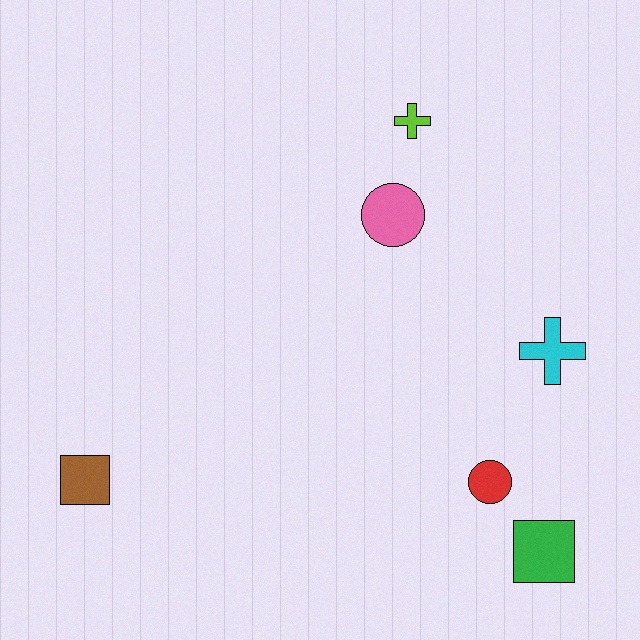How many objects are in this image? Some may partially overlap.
There are 6 objects.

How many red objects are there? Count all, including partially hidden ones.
There is 1 red object.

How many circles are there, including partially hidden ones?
There are 2 circles.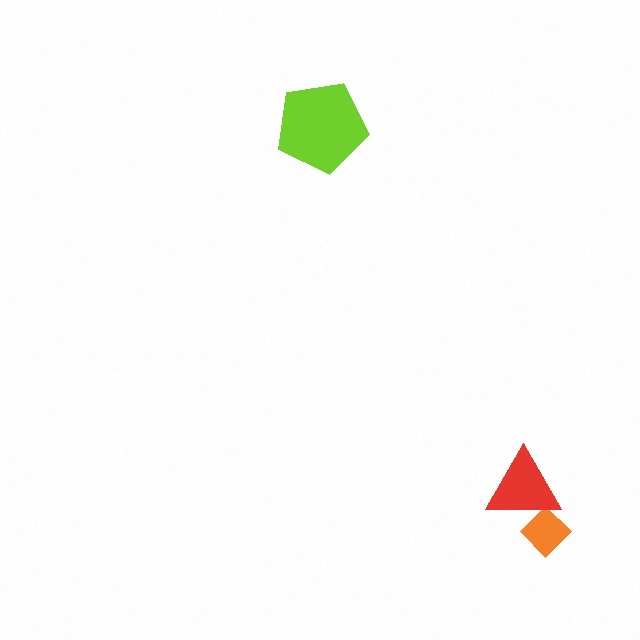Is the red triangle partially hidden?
No, no other shape covers it.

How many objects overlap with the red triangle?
1 object overlaps with the red triangle.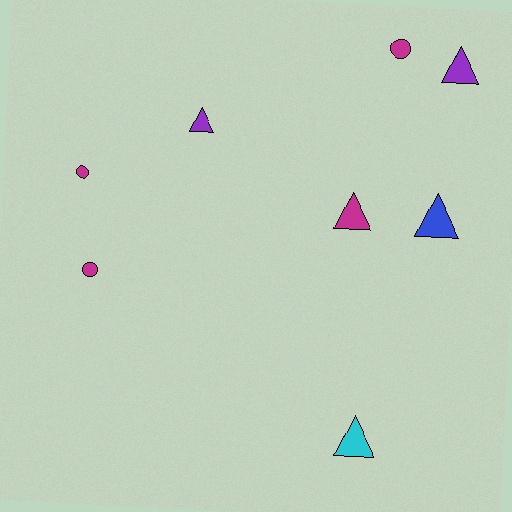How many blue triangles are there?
There is 1 blue triangle.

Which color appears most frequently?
Magenta, with 4 objects.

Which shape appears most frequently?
Triangle, with 5 objects.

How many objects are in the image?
There are 8 objects.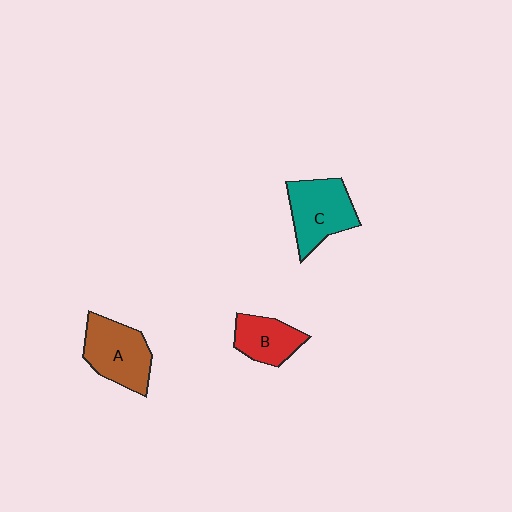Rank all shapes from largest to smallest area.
From largest to smallest: A (brown), C (teal), B (red).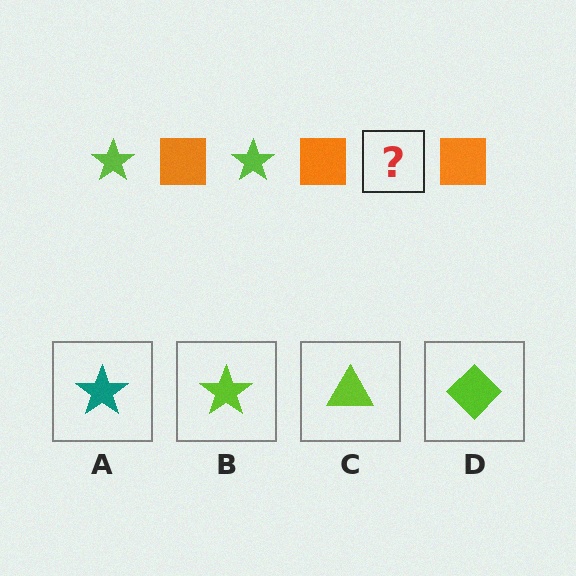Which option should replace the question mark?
Option B.